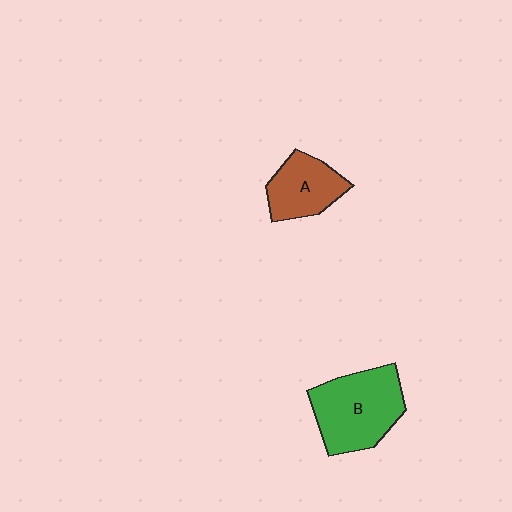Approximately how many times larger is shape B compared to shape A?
Approximately 1.6 times.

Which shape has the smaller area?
Shape A (brown).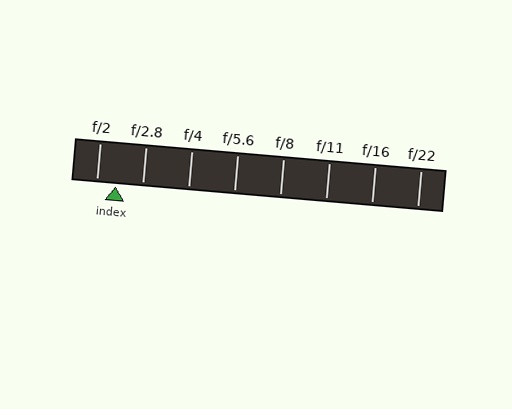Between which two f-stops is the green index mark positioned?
The index mark is between f/2 and f/2.8.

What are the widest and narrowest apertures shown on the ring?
The widest aperture shown is f/2 and the narrowest is f/22.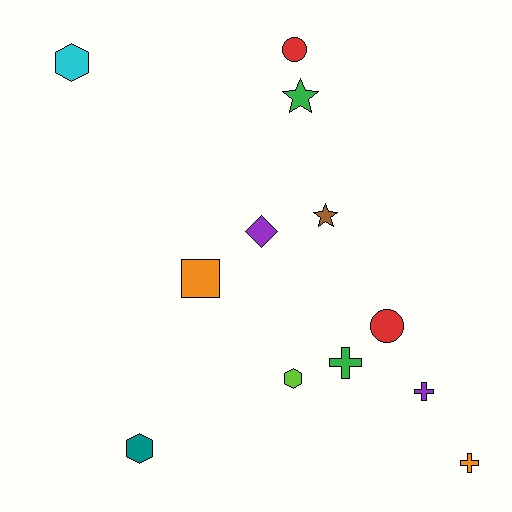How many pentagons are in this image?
There are no pentagons.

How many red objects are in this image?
There are 2 red objects.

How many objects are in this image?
There are 12 objects.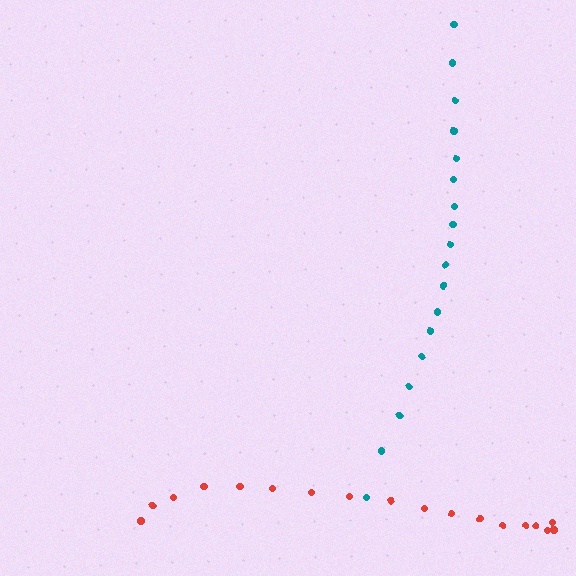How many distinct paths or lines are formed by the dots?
There are 2 distinct paths.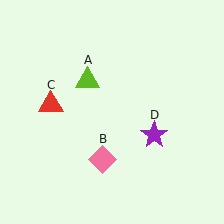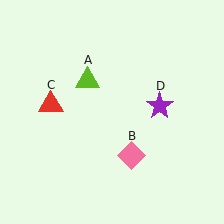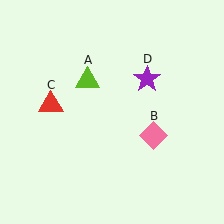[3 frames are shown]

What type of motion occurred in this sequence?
The pink diamond (object B), purple star (object D) rotated counterclockwise around the center of the scene.